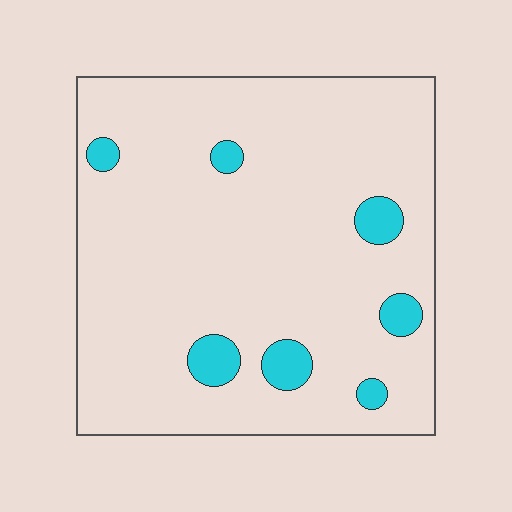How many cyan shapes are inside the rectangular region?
7.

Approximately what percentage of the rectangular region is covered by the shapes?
Approximately 10%.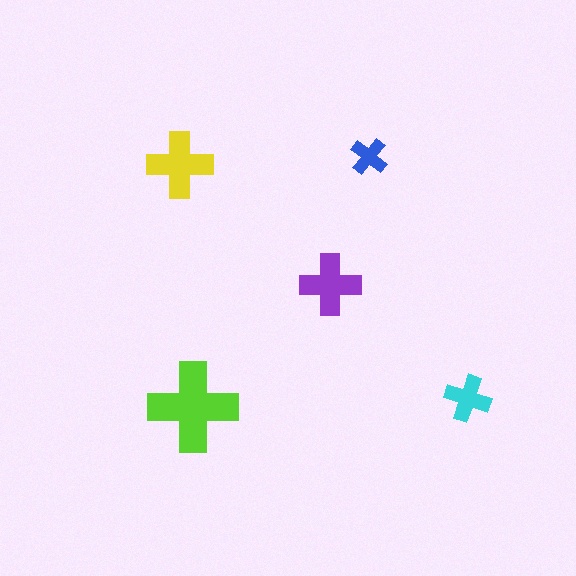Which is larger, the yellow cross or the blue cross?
The yellow one.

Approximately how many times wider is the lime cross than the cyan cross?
About 2 times wider.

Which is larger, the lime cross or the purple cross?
The lime one.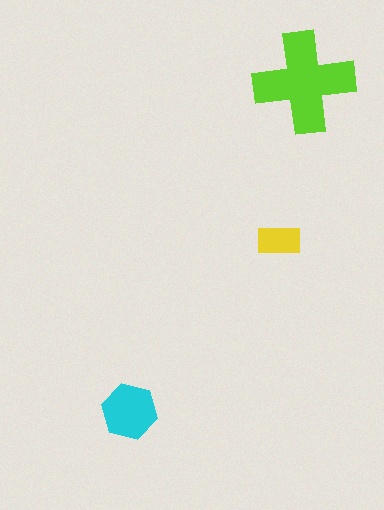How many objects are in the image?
There are 3 objects in the image.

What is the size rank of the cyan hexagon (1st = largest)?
2nd.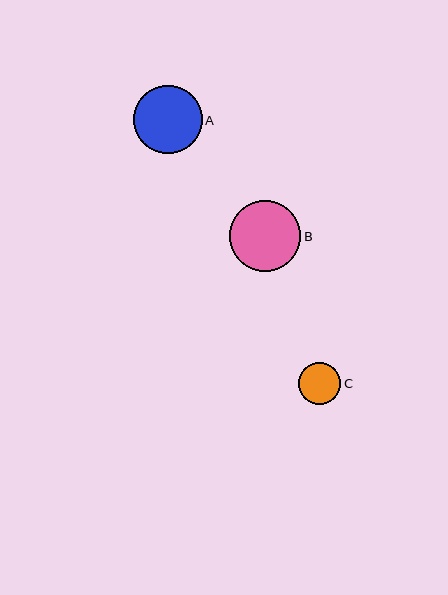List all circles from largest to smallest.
From largest to smallest: B, A, C.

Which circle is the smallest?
Circle C is the smallest with a size of approximately 42 pixels.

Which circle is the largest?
Circle B is the largest with a size of approximately 71 pixels.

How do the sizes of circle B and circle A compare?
Circle B and circle A are approximately the same size.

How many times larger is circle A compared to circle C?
Circle A is approximately 1.6 times the size of circle C.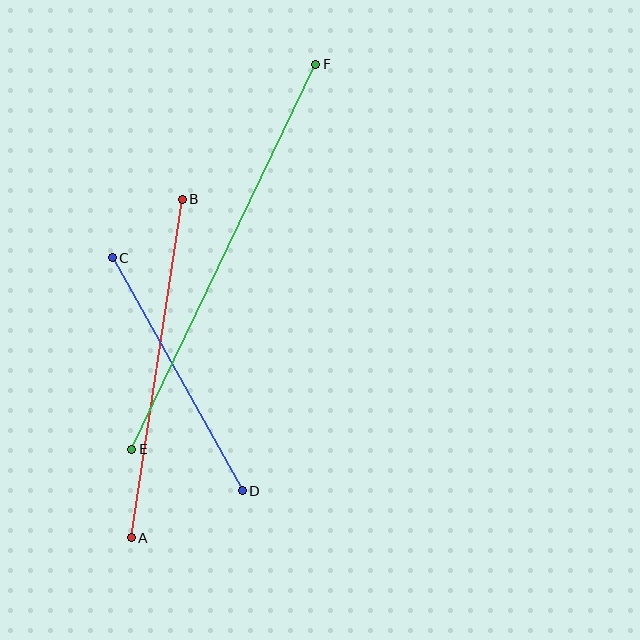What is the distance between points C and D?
The distance is approximately 267 pixels.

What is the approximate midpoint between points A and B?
The midpoint is at approximately (157, 368) pixels.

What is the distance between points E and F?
The distance is approximately 427 pixels.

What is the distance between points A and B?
The distance is approximately 342 pixels.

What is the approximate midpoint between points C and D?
The midpoint is at approximately (177, 374) pixels.